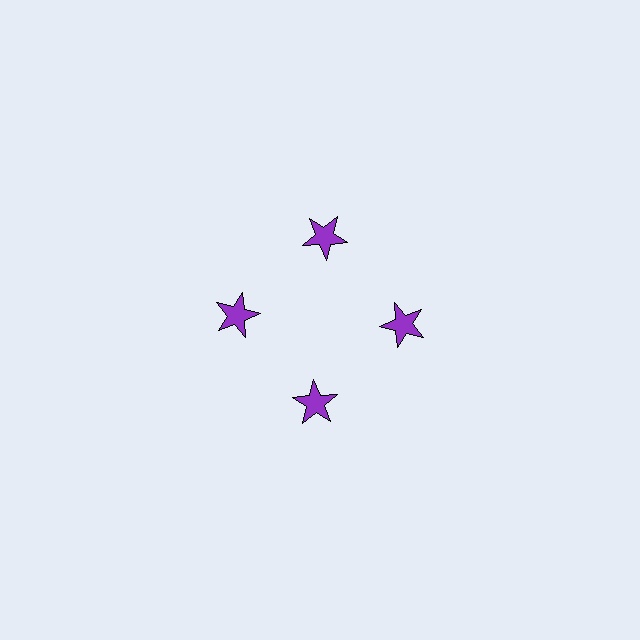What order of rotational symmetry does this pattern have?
This pattern has 4-fold rotational symmetry.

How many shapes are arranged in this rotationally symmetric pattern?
There are 4 shapes, arranged in 4 groups of 1.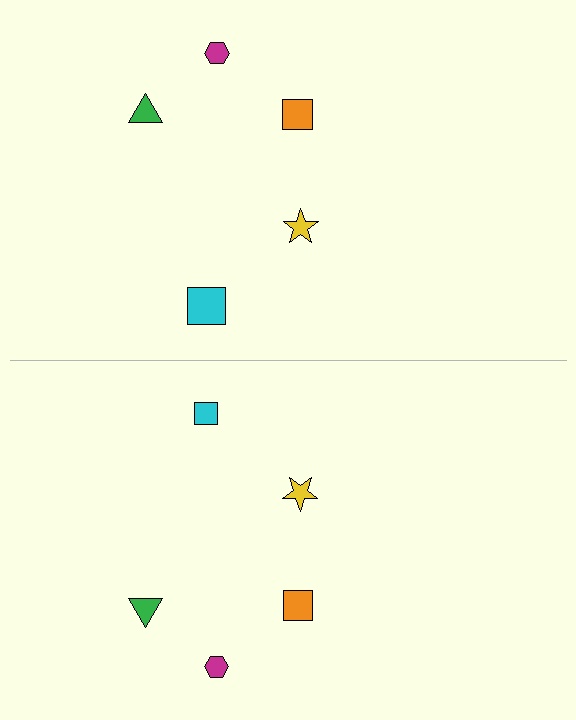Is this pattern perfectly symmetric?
No, the pattern is not perfectly symmetric. The cyan square on the bottom side has a different size than its mirror counterpart.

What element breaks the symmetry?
The cyan square on the bottom side has a different size than its mirror counterpart.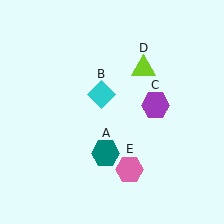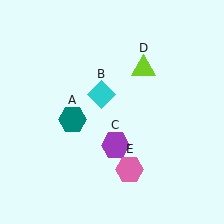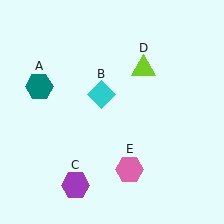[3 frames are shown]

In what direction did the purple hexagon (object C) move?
The purple hexagon (object C) moved down and to the left.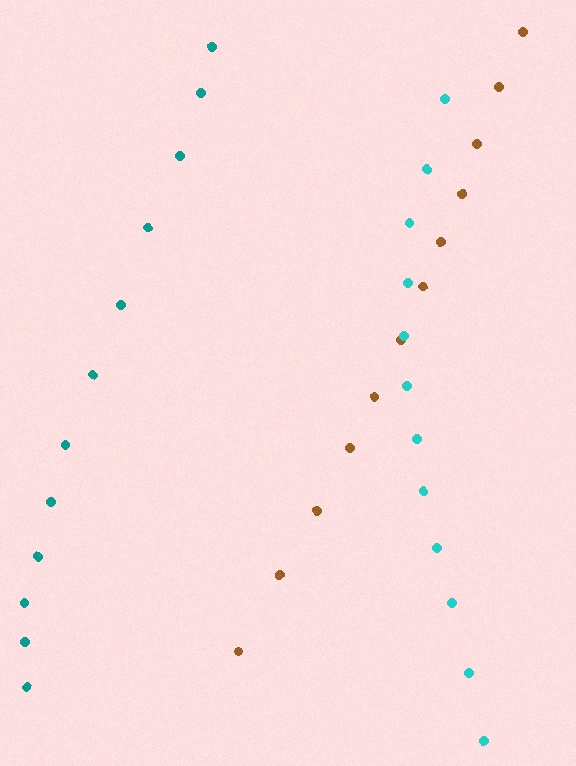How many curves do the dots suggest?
There are 3 distinct paths.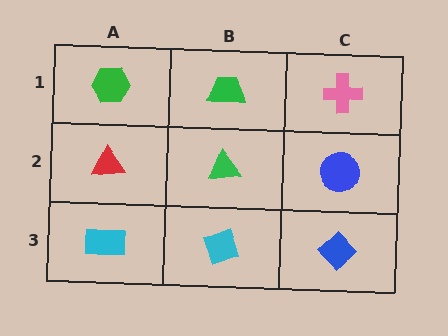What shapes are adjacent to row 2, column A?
A green hexagon (row 1, column A), a cyan rectangle (row 3, column A), a green triangle (row 2, column B).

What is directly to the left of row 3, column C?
A cyan diamond.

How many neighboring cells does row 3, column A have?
2.